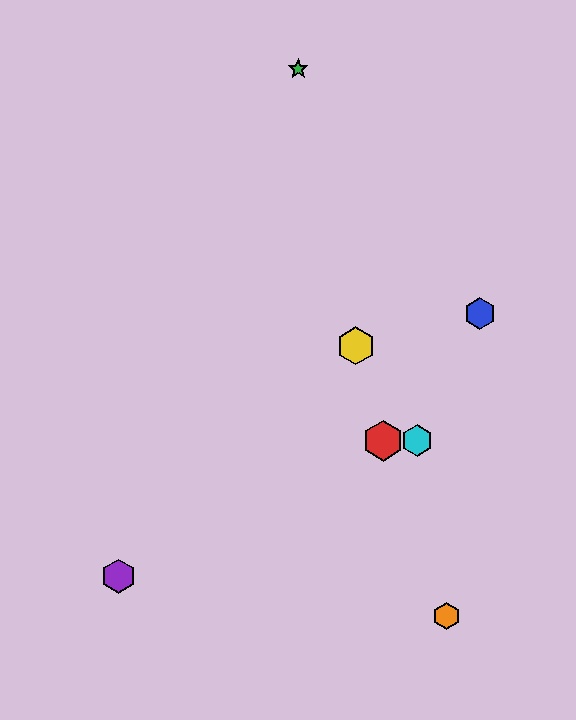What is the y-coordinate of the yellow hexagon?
The yellow hexagon is at y≈346.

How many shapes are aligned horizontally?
2 shapes (the red hexagon, the cyan hexagon) are aligned horizontally.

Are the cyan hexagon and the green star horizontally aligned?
No, the cyan hexagon is at y≈441 and the green star is at y≈69.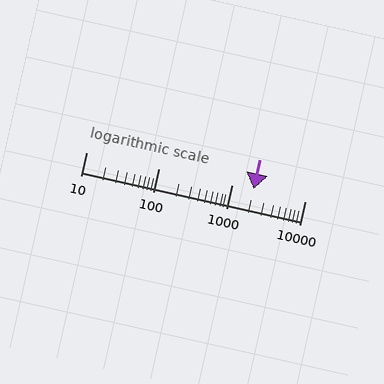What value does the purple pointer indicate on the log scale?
The pointer indicates approximately 2000.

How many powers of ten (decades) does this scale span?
The scale spans 3 decades, from 10 to 10000.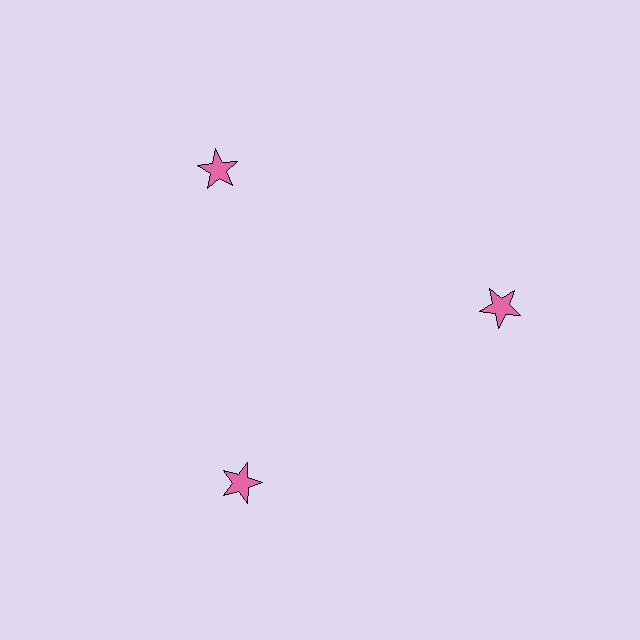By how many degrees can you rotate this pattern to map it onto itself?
The pattern maps onto itself every 120 degrees of rotation.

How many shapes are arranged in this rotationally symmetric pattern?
There are 3 shapes, arranged in 3 groups of 1.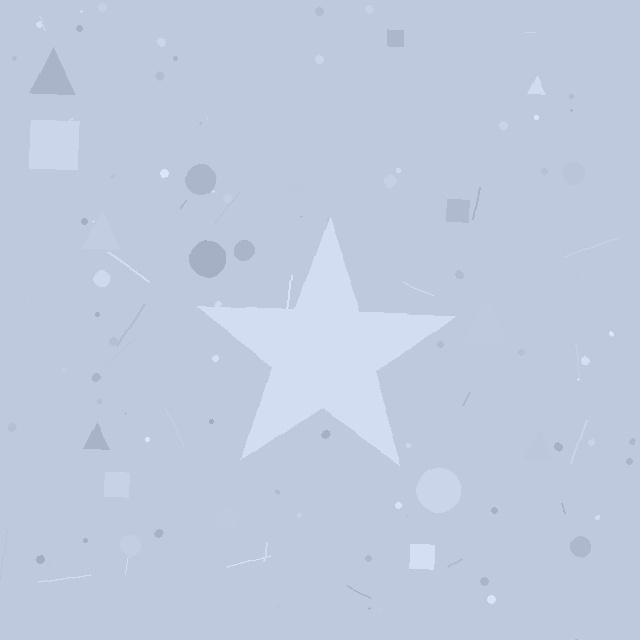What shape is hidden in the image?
A star is hidden in the image.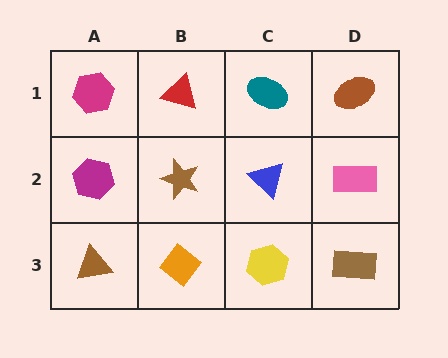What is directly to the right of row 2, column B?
A blue triangle.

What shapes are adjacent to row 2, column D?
A brown ellipse (row 1, column D), a brown rectangle (row 3, column D), a blue triangle (row 2, column C).